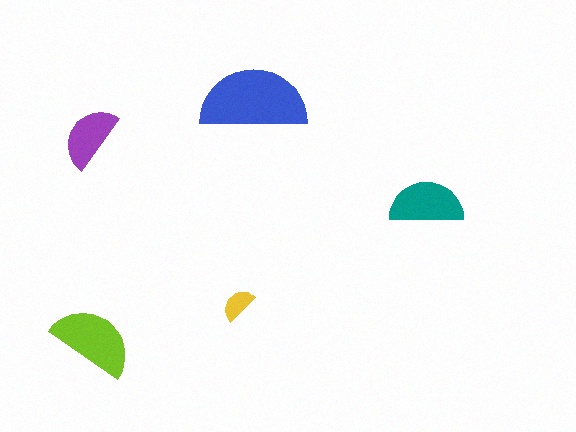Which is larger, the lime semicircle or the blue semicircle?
The blue one.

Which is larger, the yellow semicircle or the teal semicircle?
The teal one.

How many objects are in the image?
There are 5 objects in the image.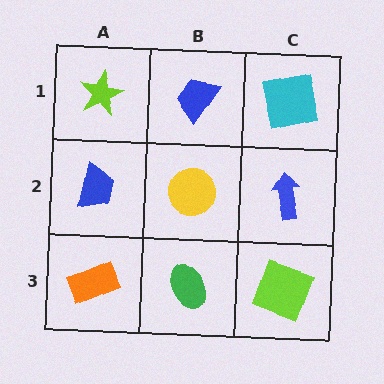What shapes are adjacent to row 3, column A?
A blue trapezoid (row 2, column A), a green ellipse (row 3, column B).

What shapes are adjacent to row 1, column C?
A blue arrow (row 2, column C), a blue trapezoid (row 1, column B).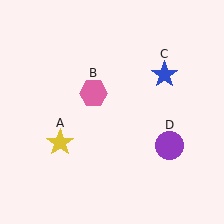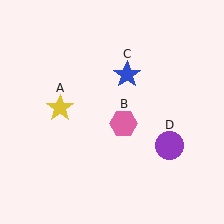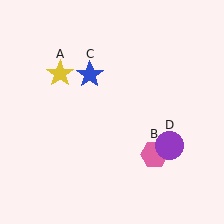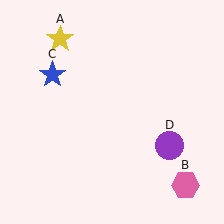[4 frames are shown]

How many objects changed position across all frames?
3 objects changed position: yellow star (object A), pink hexagon (object B), blue star (object C).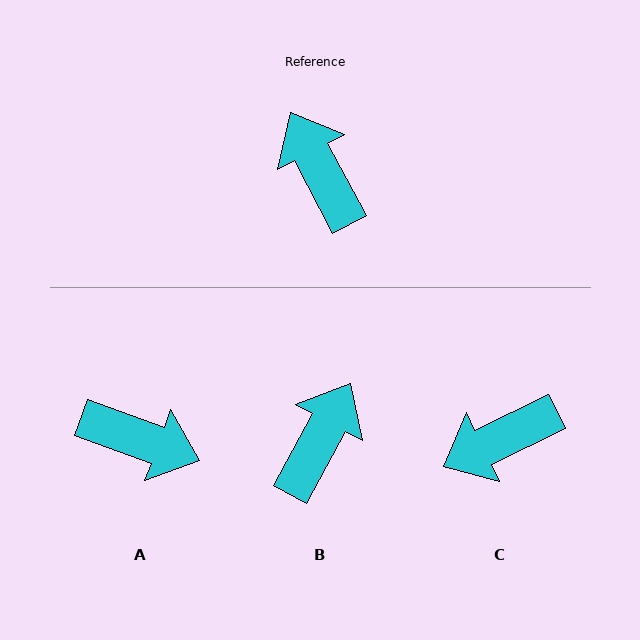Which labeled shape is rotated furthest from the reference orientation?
A, about 138 degrees away.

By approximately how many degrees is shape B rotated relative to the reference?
Approximately 56 degrees clockwise.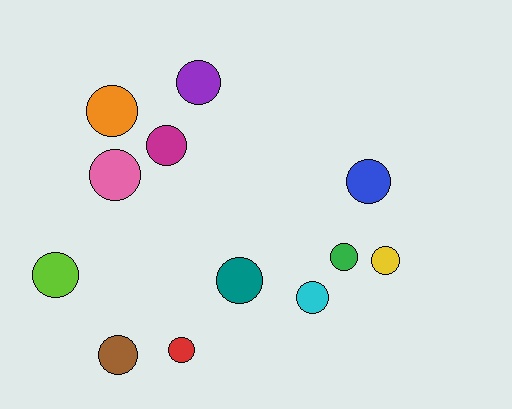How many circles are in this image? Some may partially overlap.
There are 12 circles.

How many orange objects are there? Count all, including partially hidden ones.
There is 1 orange object.